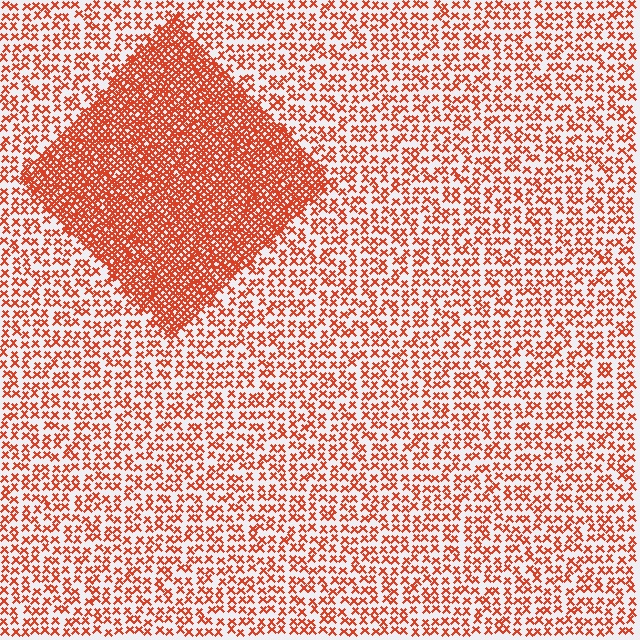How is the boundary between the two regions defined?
The boundary is defined by a change in element density (approximately 2.6x ratio). All elements are the same color, size, and shape.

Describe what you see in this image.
The image contains small red elements arranged at two different densities. A diamond-shaped region is visible where the elements are more densely packed than the surrounding area.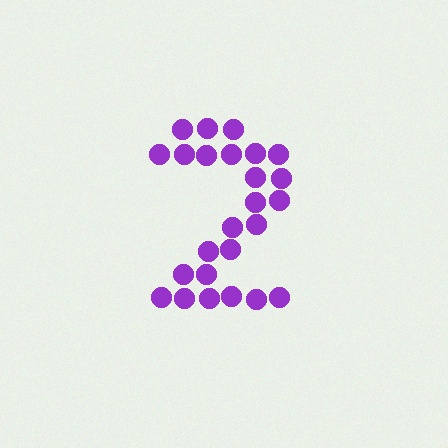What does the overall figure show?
The overall figure shows the digit 2.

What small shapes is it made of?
It is made of small circles.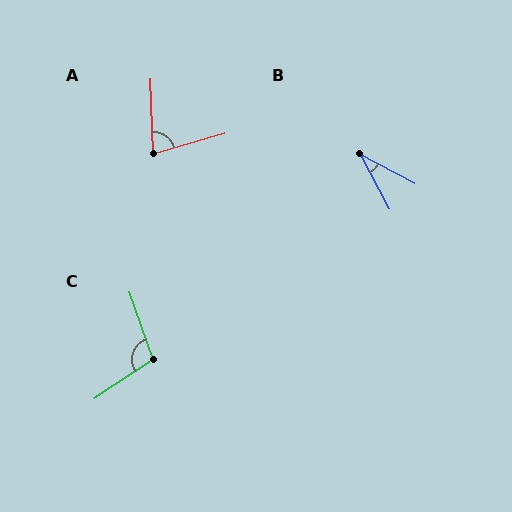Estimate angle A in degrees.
Approximately 76 degrees.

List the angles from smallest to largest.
B (34°), A (76°), C (104°).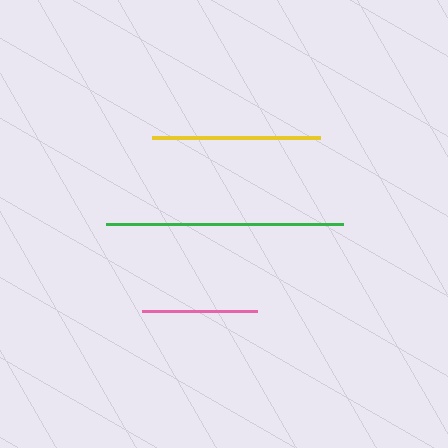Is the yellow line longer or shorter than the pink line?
The yellow line is longer than the pink line.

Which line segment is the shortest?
The pink line is the shortest at approximately 114 pixels.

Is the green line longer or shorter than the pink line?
The green line is longer than the pink line.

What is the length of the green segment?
The green segment is approximately 237 pixels long.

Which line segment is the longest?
The green line is the longest at approximately 237 pixels.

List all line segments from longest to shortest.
From longest to shortest: green, yellow, pink.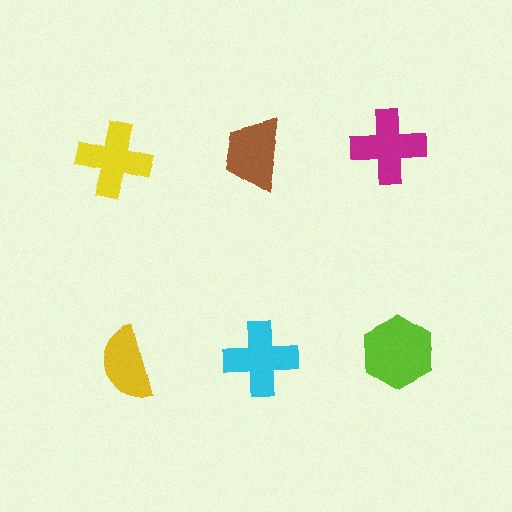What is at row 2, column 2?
A cyan cross.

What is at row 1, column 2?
A brown trapezoid.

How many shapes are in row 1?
3 shapes.